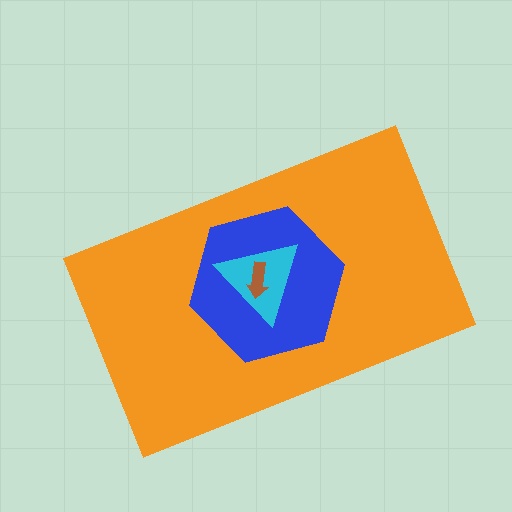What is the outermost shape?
The orange rectangle.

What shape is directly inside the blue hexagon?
The cyan triangle.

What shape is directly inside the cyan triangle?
The brown arrow.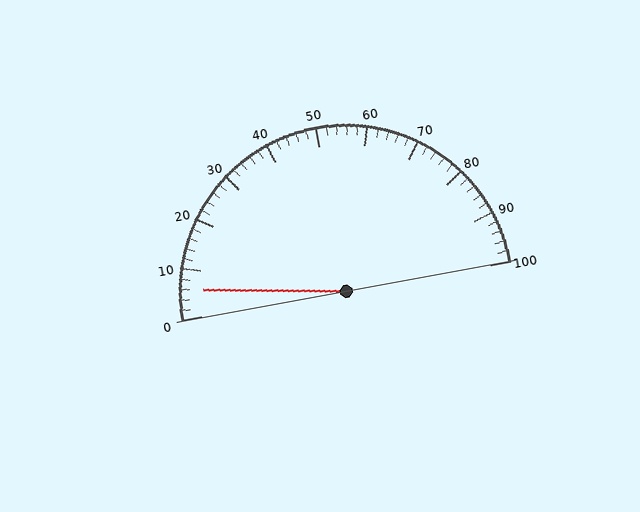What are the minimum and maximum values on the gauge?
The gauge ranges from 0 to 100.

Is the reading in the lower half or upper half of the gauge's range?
The reading is in the lower half of the range (0 to 100).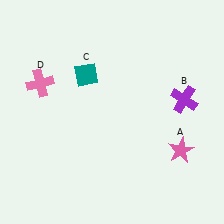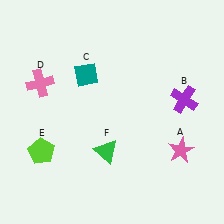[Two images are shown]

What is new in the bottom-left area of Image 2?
A lime pentagon (E) was added in the bottom-left area of Image 2.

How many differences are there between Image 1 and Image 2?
There are 2 differences between the two images.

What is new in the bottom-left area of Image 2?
A green triangle (F) was added in the bottom-left area of Image 2.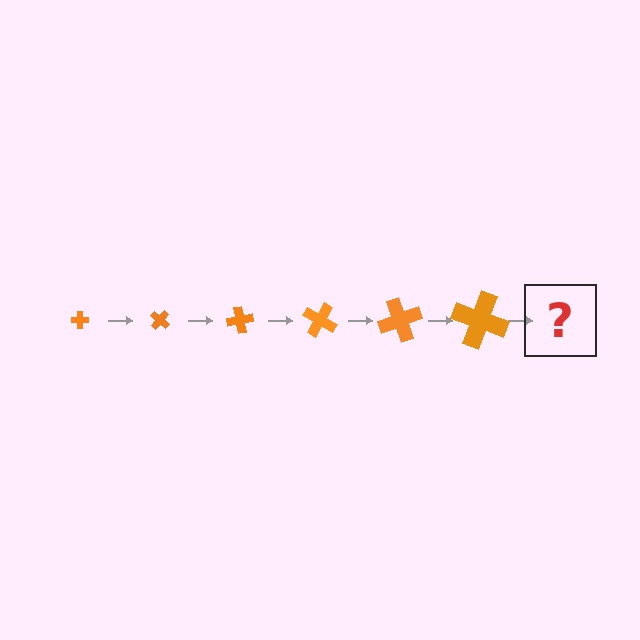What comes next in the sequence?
The next element should be a cross, larger than the previous one and rotated 240 degrees from the start.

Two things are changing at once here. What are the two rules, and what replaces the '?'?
The two rules are that the cross grows larger each step and it rotates 40 degrees each step. The '?' should be a cross, larger than the previous one and rotated 240 degrees from the start.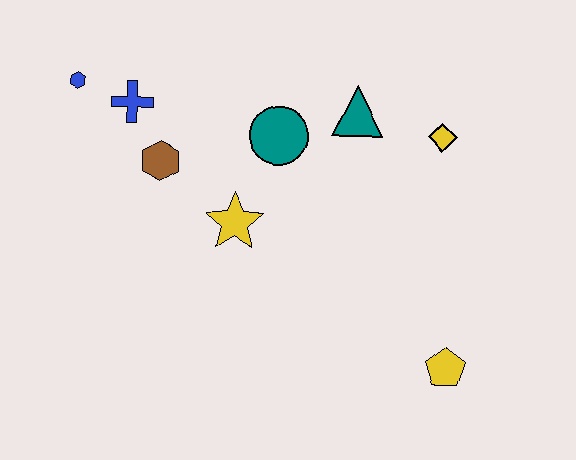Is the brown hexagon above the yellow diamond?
No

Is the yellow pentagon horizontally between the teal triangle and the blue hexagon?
No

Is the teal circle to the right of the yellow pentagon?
No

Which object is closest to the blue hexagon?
The blue cross is closest to the blue hexagon.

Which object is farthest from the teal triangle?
The blue hexagon is farthest from the teal triangle.